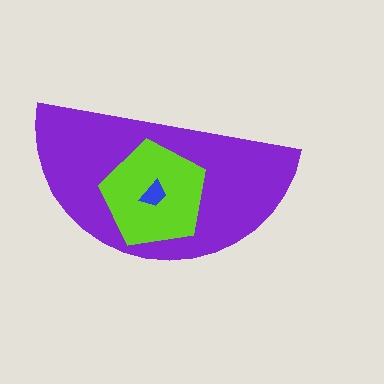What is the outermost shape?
The purple semicircle.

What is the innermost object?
The blue trapezoid.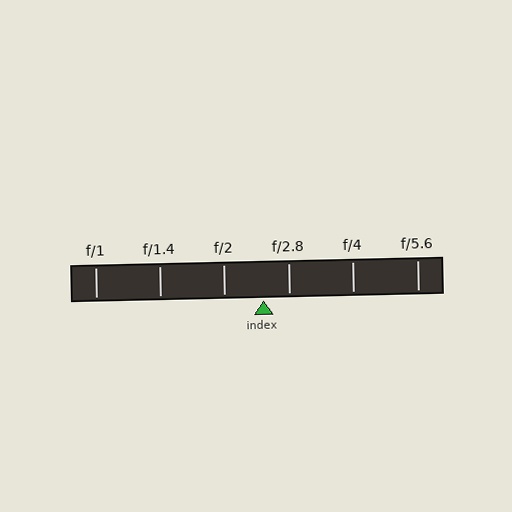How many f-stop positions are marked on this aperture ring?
There are 6 f-stop positions marked.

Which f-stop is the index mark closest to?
The index mark is closest to f/2.8.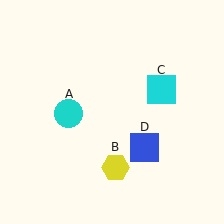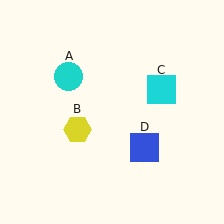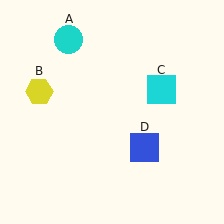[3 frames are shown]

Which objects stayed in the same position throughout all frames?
Cyan square (object C) and blue square (object D) remained stationary.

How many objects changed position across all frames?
2 objects changed position: cyan circle (object A), yellow hexagon (object B).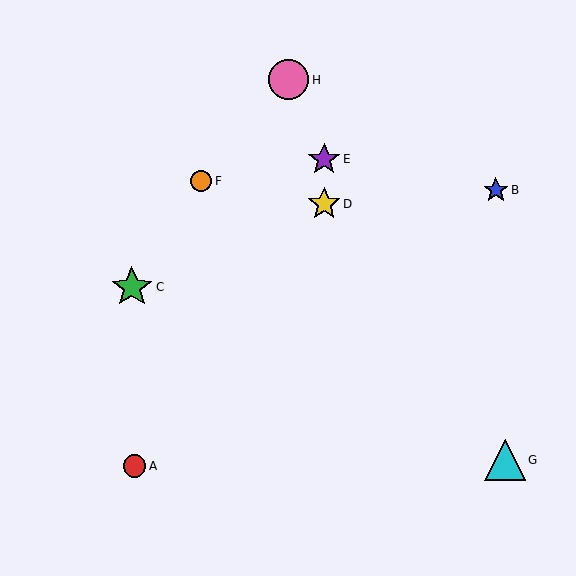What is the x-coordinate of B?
Object B is at x≈496.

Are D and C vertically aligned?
No, D is at x≈324 and C is at x≈132.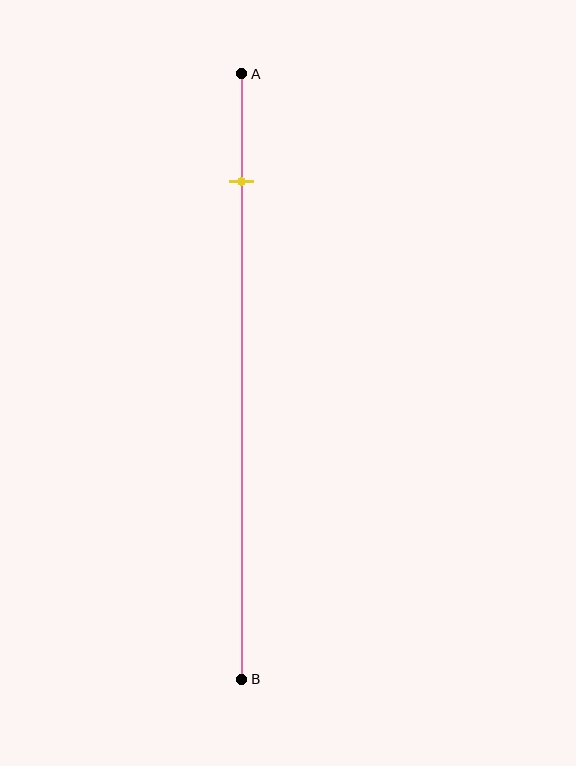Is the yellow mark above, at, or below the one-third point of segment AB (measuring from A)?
The yellow mark is above the one-third point of segment AB.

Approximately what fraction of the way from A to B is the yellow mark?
The yellow mark is approximately 20% of the way from A to B.